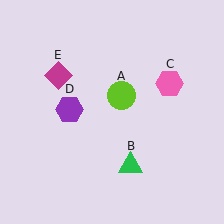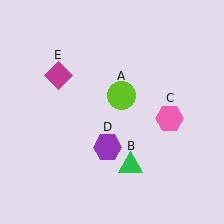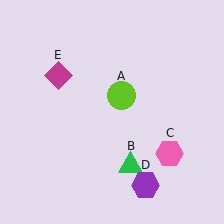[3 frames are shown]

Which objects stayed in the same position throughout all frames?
Lime circle (object A) and green triangle (object B) and magenta diamond (object E) remained stationary.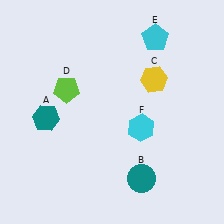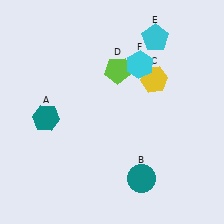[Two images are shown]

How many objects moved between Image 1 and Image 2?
2 objects moved between the two images.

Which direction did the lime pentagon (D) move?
The lime pentagon (D) moved right.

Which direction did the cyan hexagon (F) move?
The cyan hexagon (F) moved up.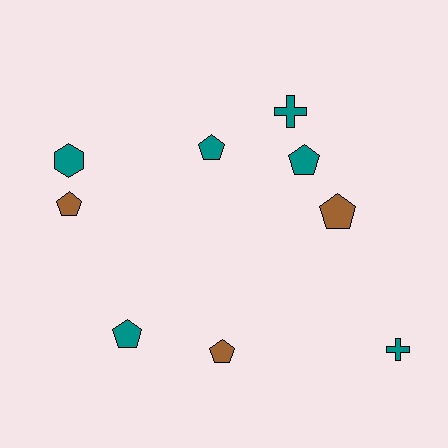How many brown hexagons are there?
There are no brown hexagons.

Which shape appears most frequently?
Pentagon, with 6 objects.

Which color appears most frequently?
Teal, with 6 objects.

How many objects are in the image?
There are 9 objects.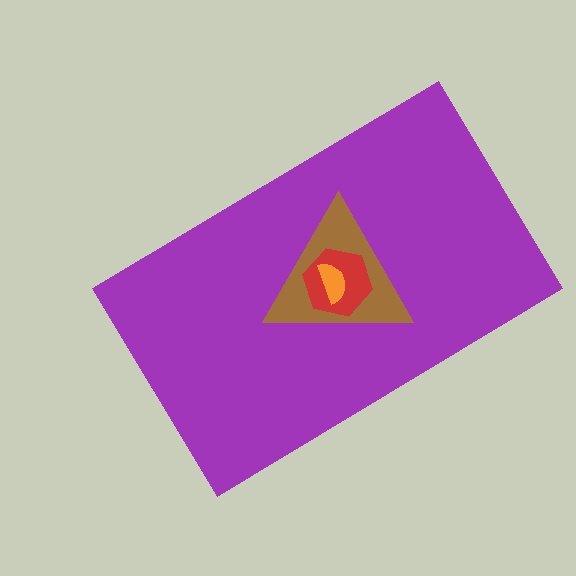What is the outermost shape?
The purple rectangle.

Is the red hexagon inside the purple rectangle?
Yes.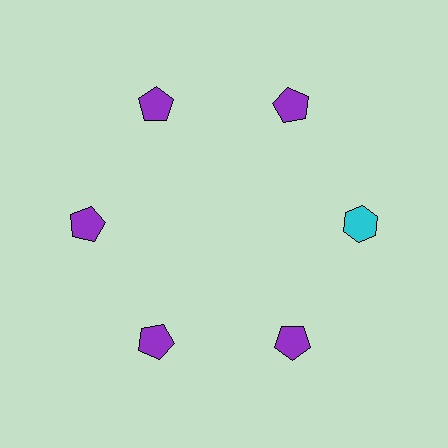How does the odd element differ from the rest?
It differs in both color (cyan instead of purple) and shape (hexagon instead of pentagon).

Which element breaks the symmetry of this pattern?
The cyan hexagon at roughly the 3 o'clock position breaks the symmetry. All other shapes are purple pentagons.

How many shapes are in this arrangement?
There are 6 shapes arranged in a ring pattern.